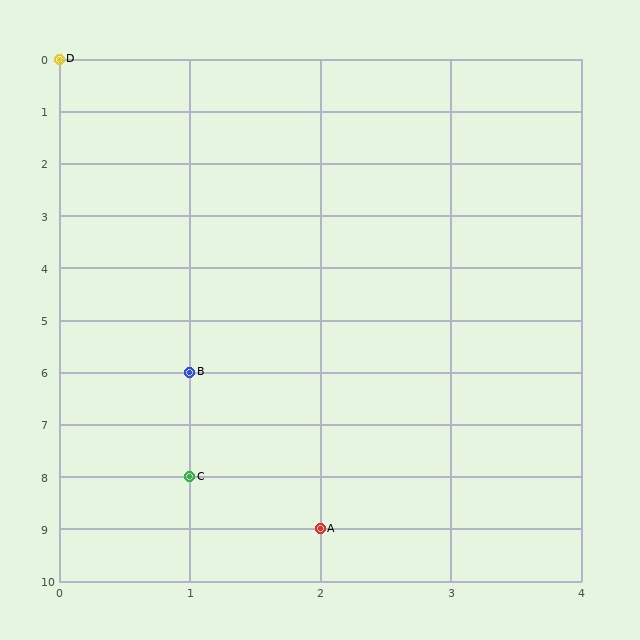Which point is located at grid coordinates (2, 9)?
Point A is at (2, 9).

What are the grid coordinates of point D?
Point D is at grid coordinates (0, 0).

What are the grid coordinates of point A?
Point A is at grid coordinates (2, 9).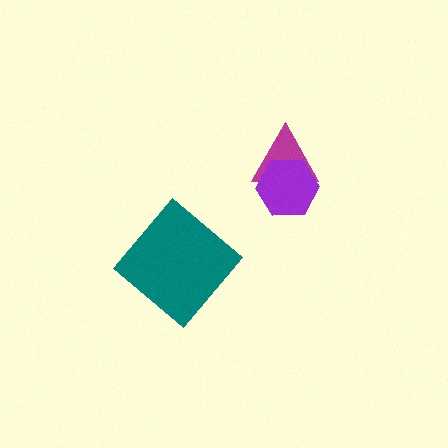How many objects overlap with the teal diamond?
0 objects overlap with the teal diamond.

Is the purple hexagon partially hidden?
No, no other shape covers it.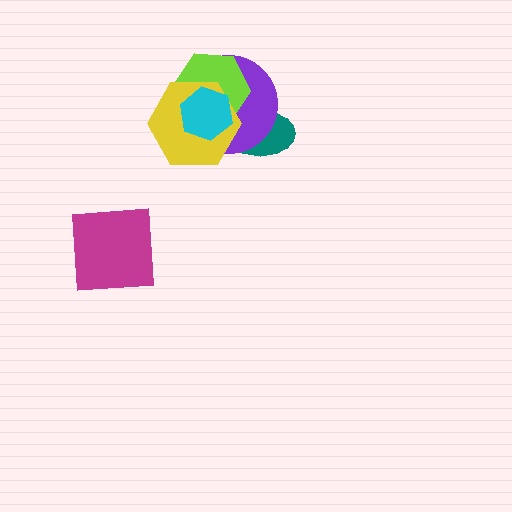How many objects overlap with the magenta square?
0 objects overlap with the magenta square.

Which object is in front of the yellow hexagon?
The cyan hexagon is in front of the yellow hexagon.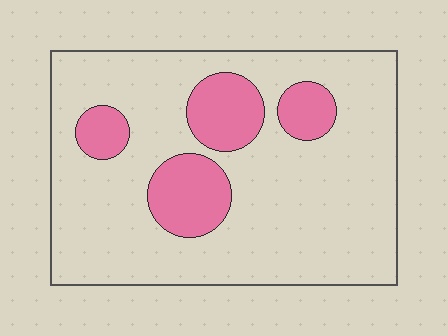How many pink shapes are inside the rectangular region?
4.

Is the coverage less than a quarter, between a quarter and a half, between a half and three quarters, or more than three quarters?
Less than a quarter.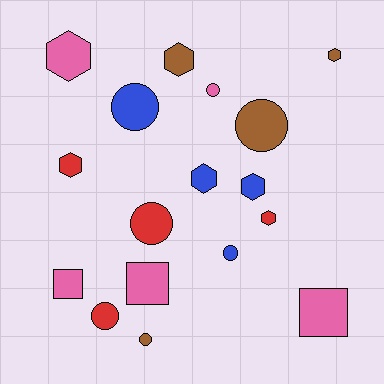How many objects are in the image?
There are 17 objects.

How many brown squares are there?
There are no brown squares.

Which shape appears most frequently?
Hexagon, with 7 objects.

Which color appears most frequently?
Pink, with 5 objects.